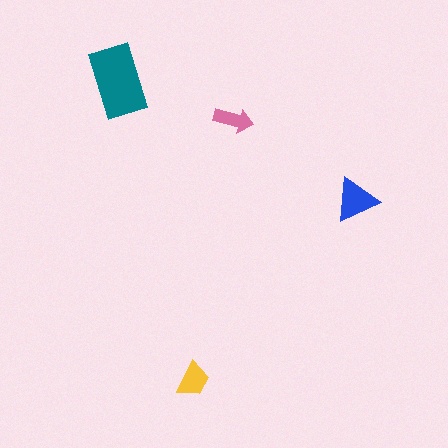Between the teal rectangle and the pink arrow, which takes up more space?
The teal rectangle.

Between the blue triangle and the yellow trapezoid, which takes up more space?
The blue triangle.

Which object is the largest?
The teal rectangle.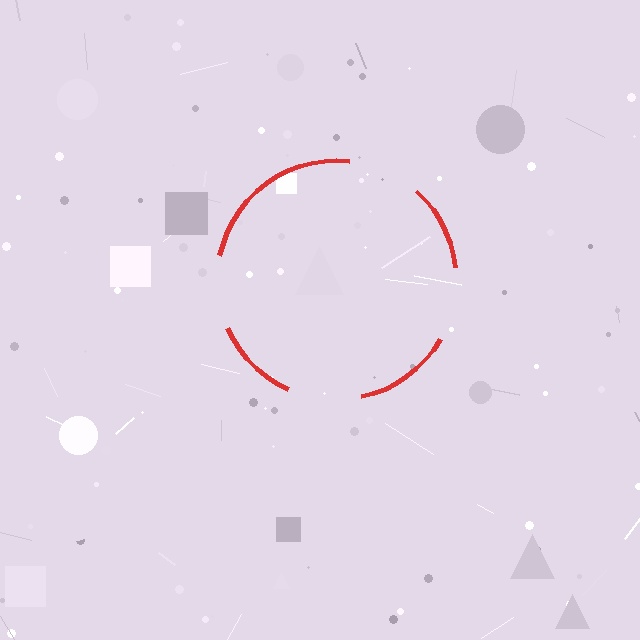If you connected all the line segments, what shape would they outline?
They would outline a circle.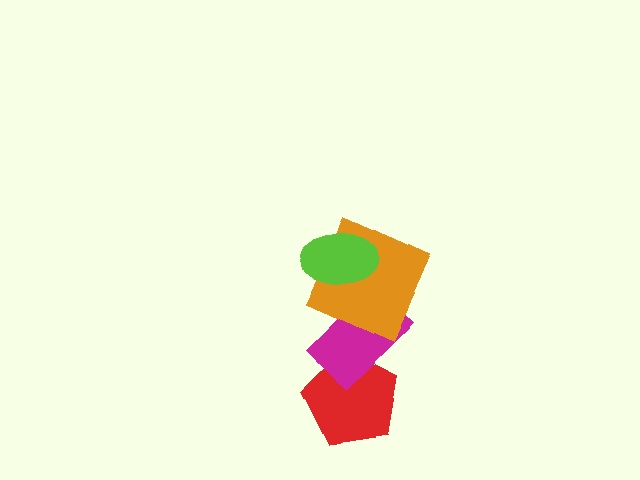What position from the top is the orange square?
The orange square is 2nd from the top.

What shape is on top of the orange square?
The lime ellipse is on top of the orange square.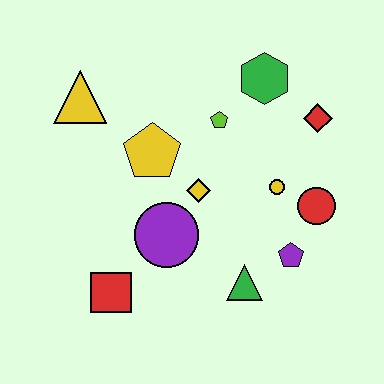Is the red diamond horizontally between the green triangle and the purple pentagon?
No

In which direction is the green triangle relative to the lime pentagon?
The green triangle is below the lime pentagon.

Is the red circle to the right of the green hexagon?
Yes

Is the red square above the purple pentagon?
No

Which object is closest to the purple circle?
The yellow diamond is closest to the purple circle.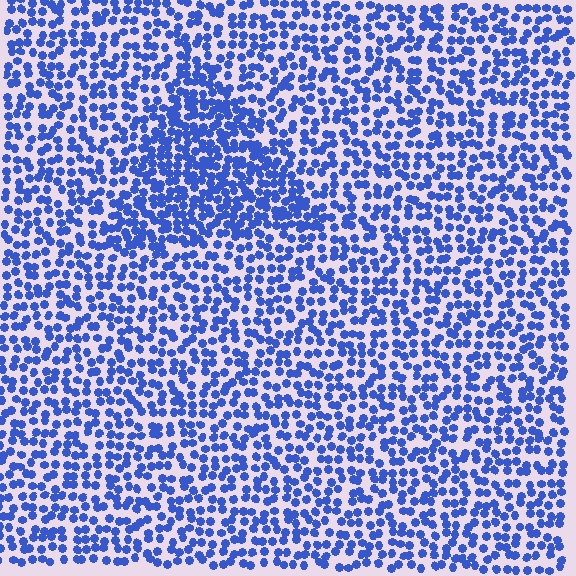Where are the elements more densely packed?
The elements are more densely packed inside the triangle boundary.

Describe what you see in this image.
The image contains small blue elements arranged at two different densities. A triangle-shaped region is visible where the elements are more densely packed than the surrounding area.